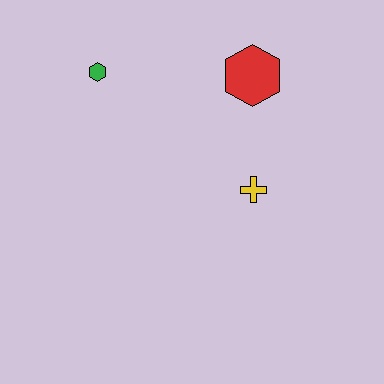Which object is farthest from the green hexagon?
The yellow cross is farthest from the green hexagon.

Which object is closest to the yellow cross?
The red hexagon is closest to the yellow cross.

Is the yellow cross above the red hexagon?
No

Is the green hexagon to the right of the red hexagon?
No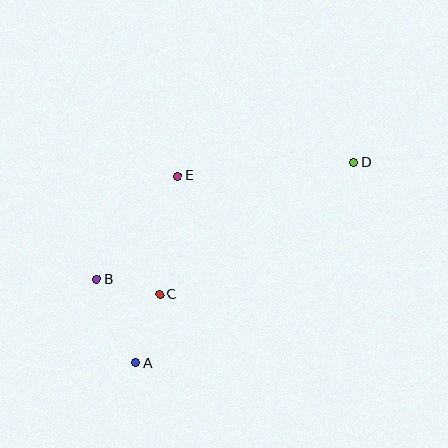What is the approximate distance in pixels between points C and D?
The distance between C and D is approximately 235 pixels.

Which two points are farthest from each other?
Points A and D are farthest from each other.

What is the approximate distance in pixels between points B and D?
The distance between B and D is approximately 282 pixels.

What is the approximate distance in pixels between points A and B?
The distance between A and B is approximately 92 pixels.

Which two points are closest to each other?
Points B and C are closest to each other.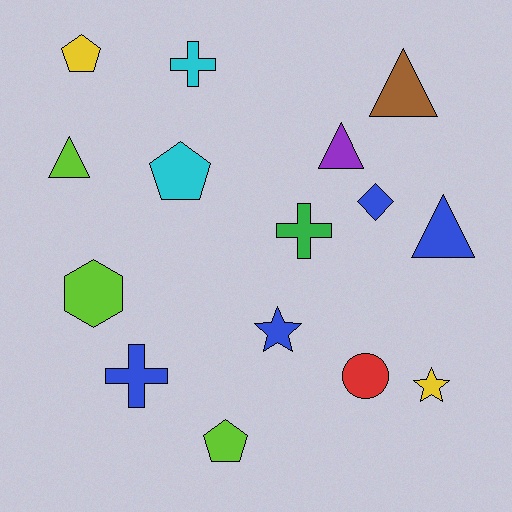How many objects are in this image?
There are 15 objects.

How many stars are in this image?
There are 2 stars.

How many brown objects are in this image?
There is 1 brown object.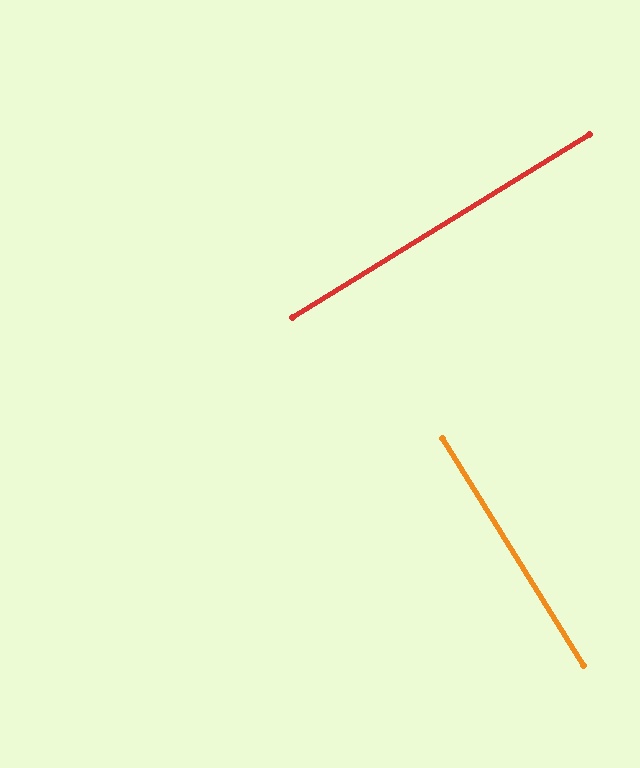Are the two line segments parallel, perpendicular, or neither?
Perpendicular — they meet at approximately 90°.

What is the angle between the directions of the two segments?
Approximately 90 degrees.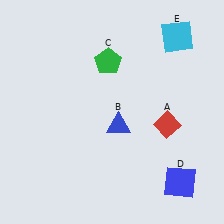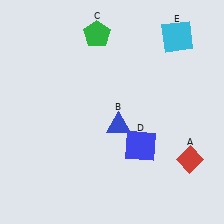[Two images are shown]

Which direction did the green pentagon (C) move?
The green pentagon (C) moved up.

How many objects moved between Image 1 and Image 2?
3 objects moved between the two images.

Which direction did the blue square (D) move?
The blue square (D) moved left.